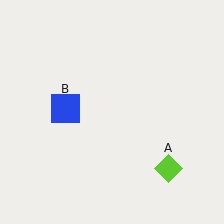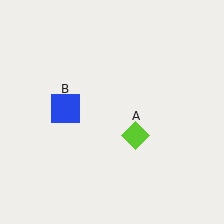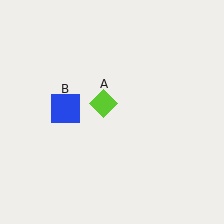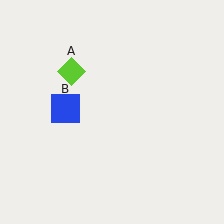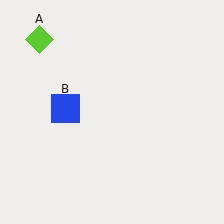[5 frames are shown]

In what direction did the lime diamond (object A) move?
The lime diamond (object A) moved up and to the left.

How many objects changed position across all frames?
1 object changed position: lime diamond (object A).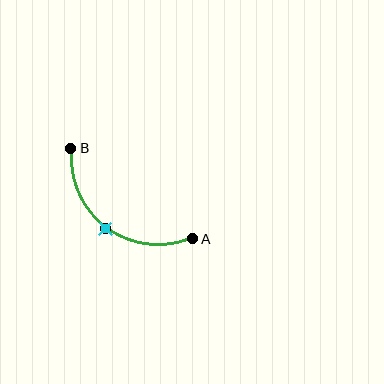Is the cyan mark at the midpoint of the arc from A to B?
Yes. The cyan mark lies on the arc at equal arc-length from both A and B — it is the arc midpoint.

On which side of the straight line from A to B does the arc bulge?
The arc bulges below and to the left of the straight line connecting A and B.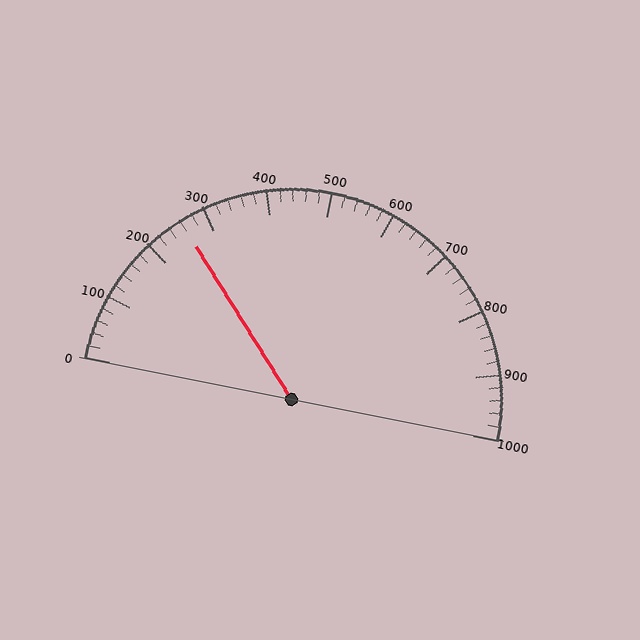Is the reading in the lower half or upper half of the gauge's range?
The reading is in the lower half of the range (0 to 1000).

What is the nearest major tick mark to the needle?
The nearest major tick mark is 300.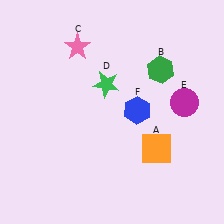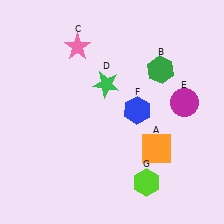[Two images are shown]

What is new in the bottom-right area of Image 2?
A lime hexagon (G) was added in the bottom-right area of Image 2.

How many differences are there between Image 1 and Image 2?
There is 1 difference between the two images.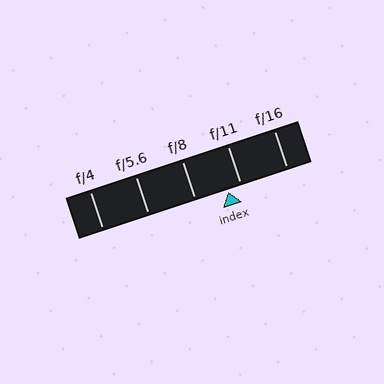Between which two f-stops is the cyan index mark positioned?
The index mark is between f/8 and f/11.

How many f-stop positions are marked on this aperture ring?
There are 5 f-stop positions marked.